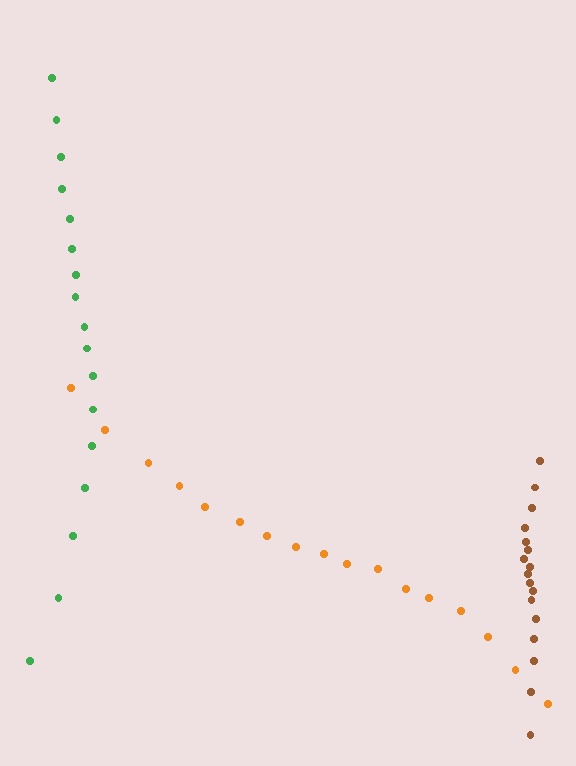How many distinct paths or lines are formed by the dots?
There are 3 distinct paths.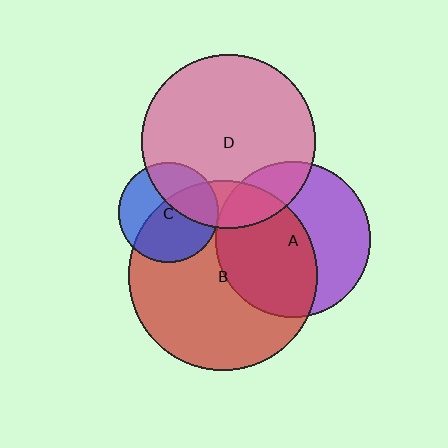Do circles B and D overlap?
Yes.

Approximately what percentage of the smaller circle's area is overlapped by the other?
Approximately 15%.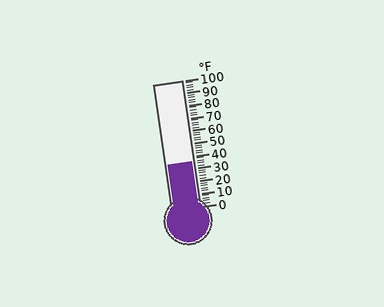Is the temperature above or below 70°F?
The temperature is below 70°F.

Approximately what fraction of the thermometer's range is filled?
The thermometer is filled to approximately 35% of its range.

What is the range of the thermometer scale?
The thermometer scale ranges from 0°F to 100°F.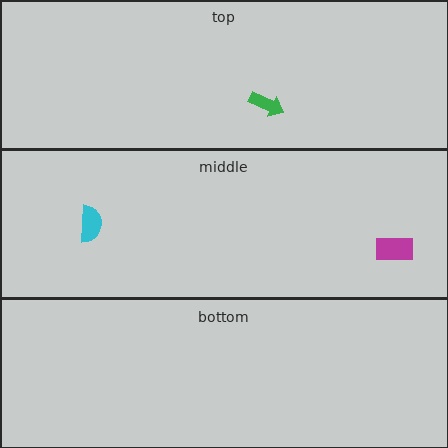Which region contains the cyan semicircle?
The middle region.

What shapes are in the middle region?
The magenta rectangle, the cyan semicircle.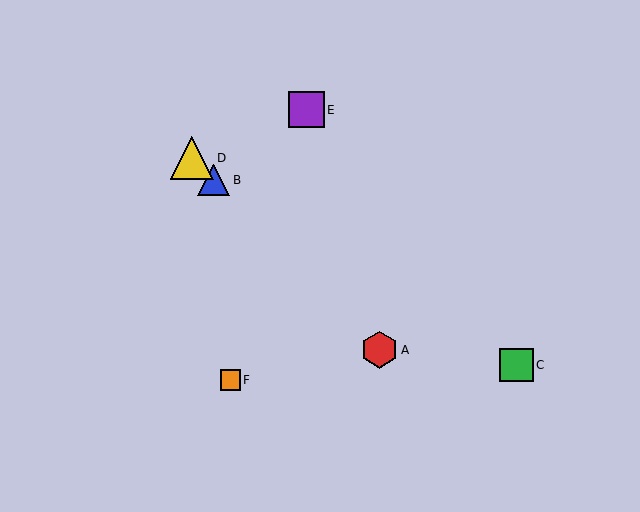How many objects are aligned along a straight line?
3 objects (A, B, D) are aligned along a straight line.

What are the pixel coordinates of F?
Object F is at (230, 380).